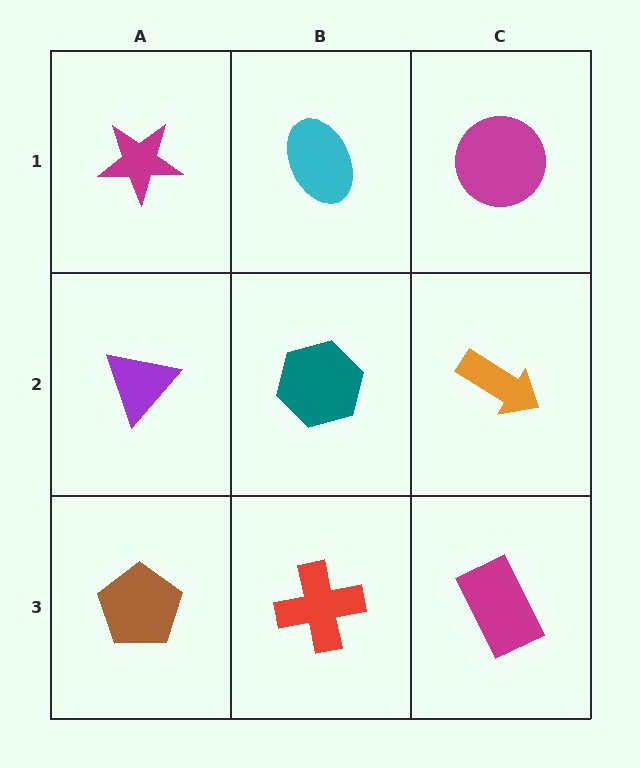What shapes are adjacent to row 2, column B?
A cyan ellipse (row 1, column B), a red cross (row 3, column B), a purple triangle (row 2, column A), an orange arrow (row 2, column C).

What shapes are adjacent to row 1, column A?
A purple triangle (row 2, column A), a cyan ellipse (row 1, column B).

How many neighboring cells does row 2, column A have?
3.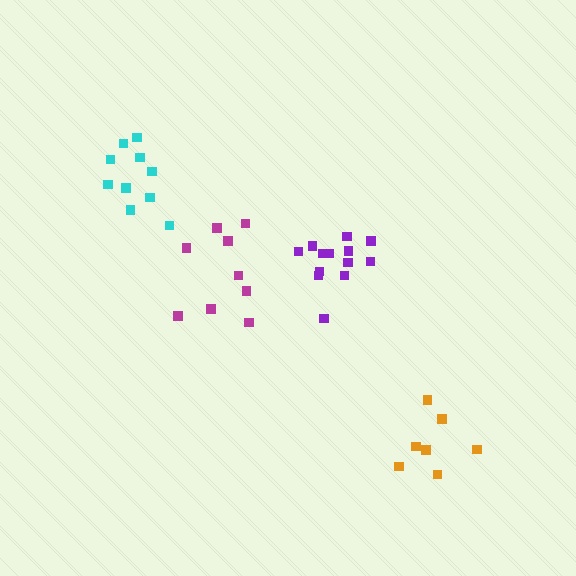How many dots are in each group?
Group 1: 13 dots, Group 2: 9 dots, Group 3: 7 dots, Group 4: 10 dots (39 total).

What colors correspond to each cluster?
The clusters are colored: purple, magenta, orange, cyan.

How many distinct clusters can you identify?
There are 4 distinct clusters.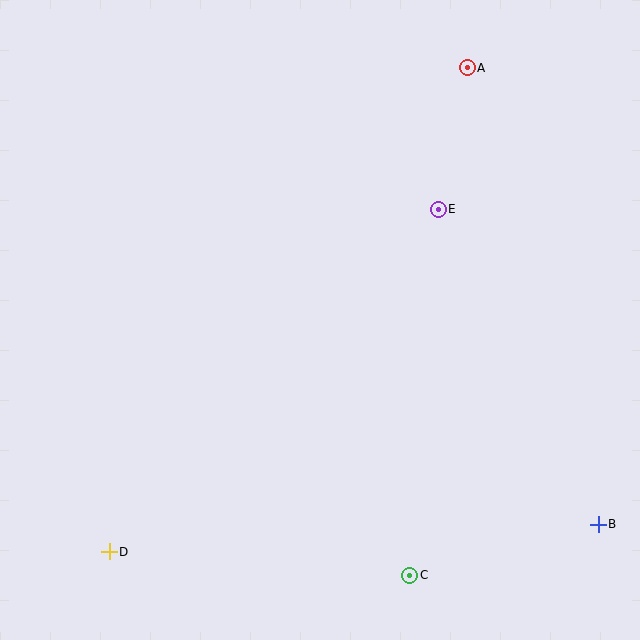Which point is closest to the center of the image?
Point E at (438, 209) is closest to the center.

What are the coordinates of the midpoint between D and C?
The midpoint between D and C is at (259, 563).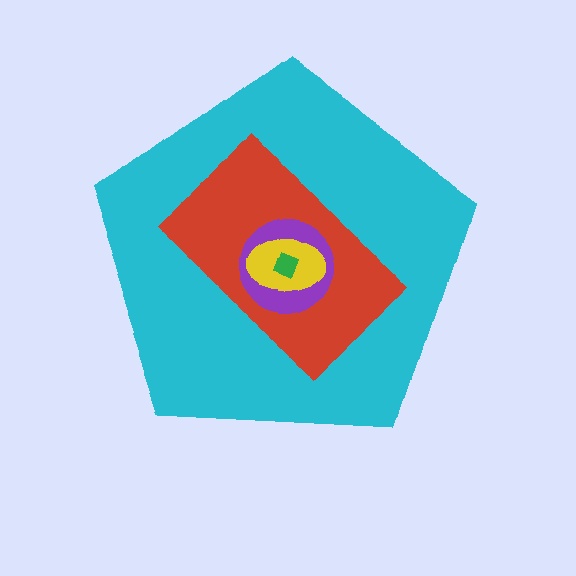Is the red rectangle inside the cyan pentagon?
Yes.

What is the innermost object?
The green square.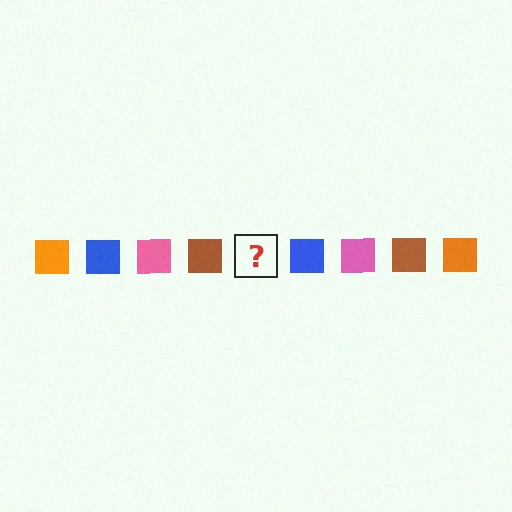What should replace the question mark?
The question mark should be replaced with an orange square.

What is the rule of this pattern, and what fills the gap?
The rule is that the pattern cycles through orange, blue, pink, brown squares. The gap should be filled with an orange square.